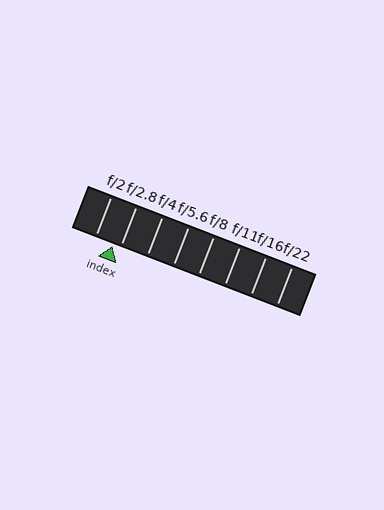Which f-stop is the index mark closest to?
The index mark is closest to f/2.8.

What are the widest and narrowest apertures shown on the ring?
The widest aperture shown is f/2 and the narrowest is f/22.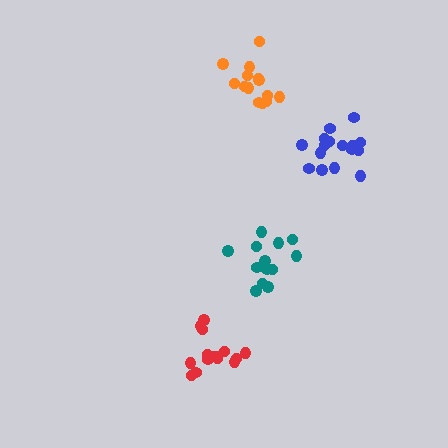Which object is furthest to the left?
The red cluster is leftmost.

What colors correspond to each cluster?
The clusters are colored: red, teal, blue, orange.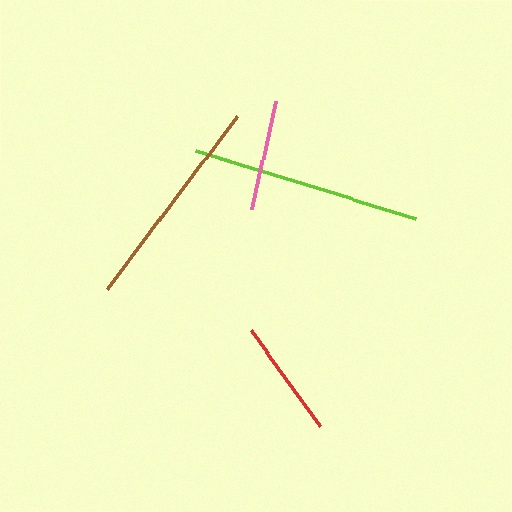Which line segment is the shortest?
The pink line is the shortest at approximately 111 pixels.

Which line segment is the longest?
The lime line is the longest at approximately 231 pixels.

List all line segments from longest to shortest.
From longest to shortest: lime, brown, red, pink.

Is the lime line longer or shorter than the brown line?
The lime line is longer than the brown line.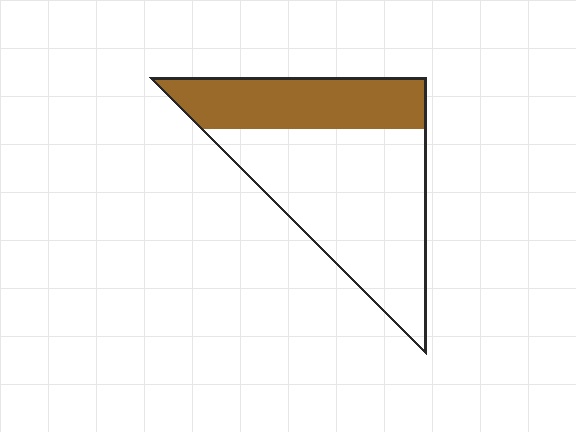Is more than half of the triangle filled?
No.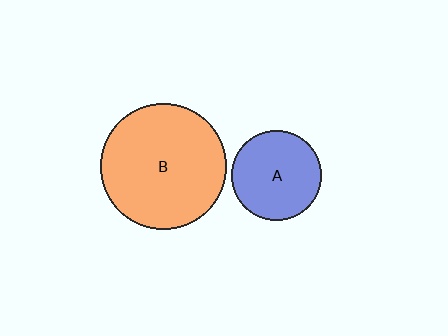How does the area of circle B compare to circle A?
Approximately 2.0 times.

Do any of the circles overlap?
No, none of the circles overlap.